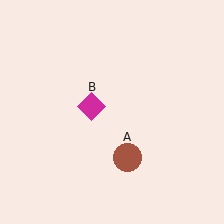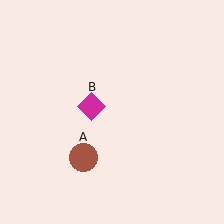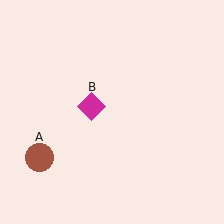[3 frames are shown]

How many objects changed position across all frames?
1 object changed position: brown circle (object A).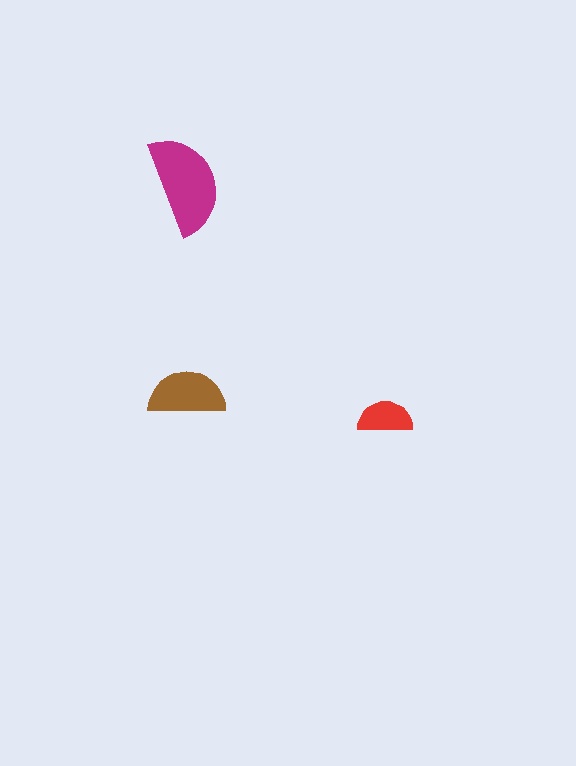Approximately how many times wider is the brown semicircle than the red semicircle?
About 1.5 times wider.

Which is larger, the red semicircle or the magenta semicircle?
The magenta one.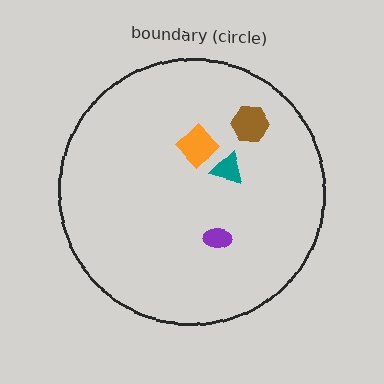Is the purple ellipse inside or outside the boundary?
Inside.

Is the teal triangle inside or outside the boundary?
Inside.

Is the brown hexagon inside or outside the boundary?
Inside.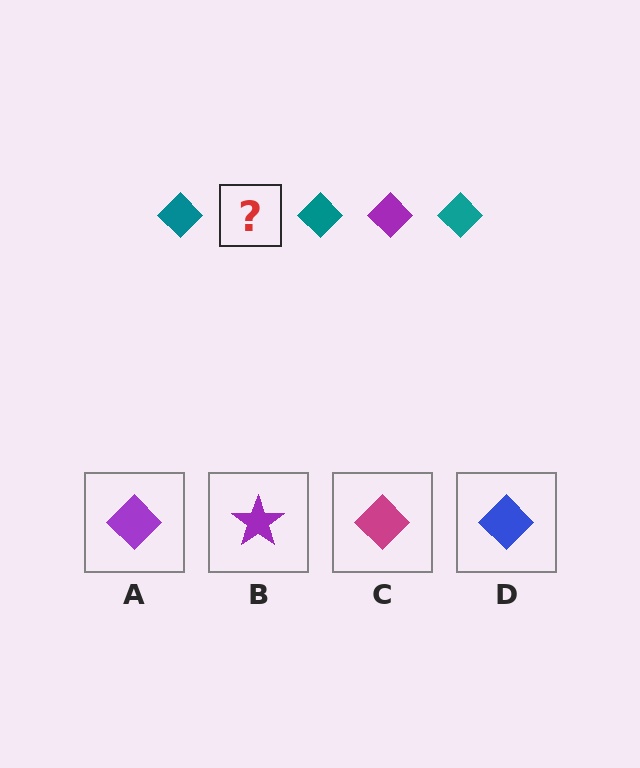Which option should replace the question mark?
Option A.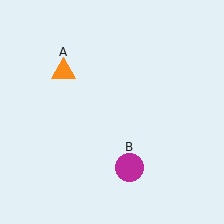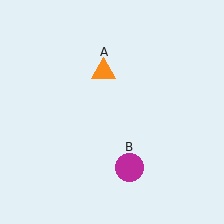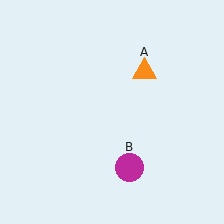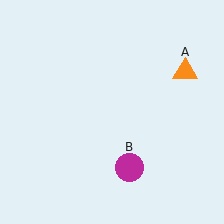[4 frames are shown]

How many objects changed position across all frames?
1 object changed position: orange triangle (object A).